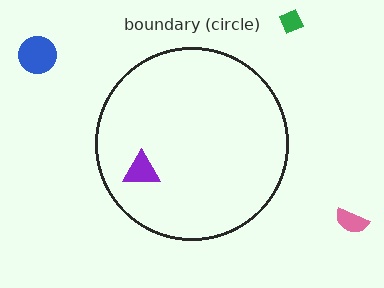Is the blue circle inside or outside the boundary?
Outside.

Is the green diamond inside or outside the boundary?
Outside.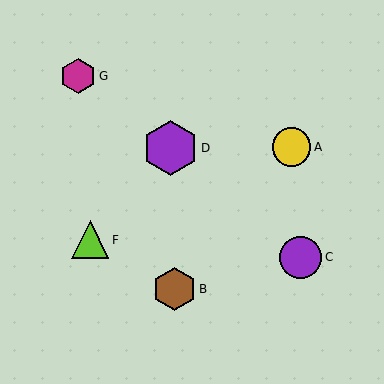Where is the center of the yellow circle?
The center of the yellow circle is at (292, 147).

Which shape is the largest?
The purple hexagon (labeled D) is the largest.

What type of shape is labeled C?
Shape C is a purple circle.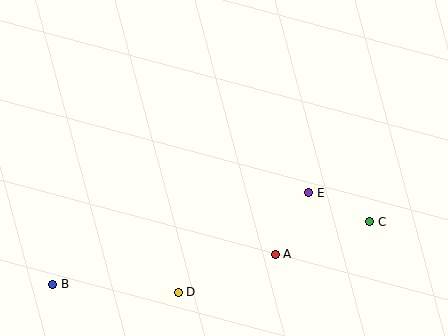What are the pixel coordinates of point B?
Point B is at (53, 284).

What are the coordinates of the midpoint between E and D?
The midpoint between E and D is at (243, 243).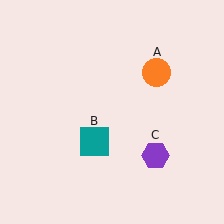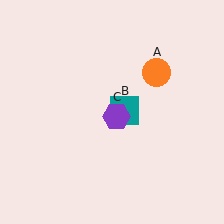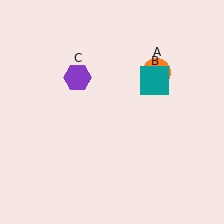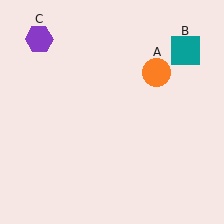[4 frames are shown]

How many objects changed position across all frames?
2 objects changed position: teal square (object B), purple hexagon (object C).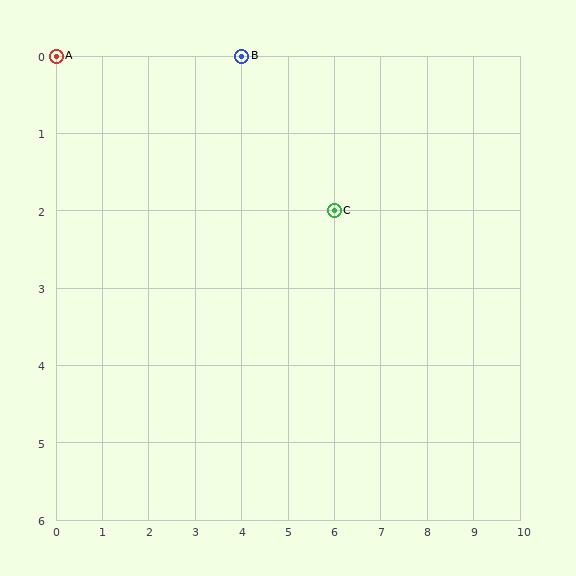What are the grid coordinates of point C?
Point C is at grid coordinates (6, 2).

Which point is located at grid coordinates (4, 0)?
Point B is at (4, 0).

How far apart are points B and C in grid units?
Points B and C are 2 columns and 2 rows apart (about 2.8 grid units diagonally).